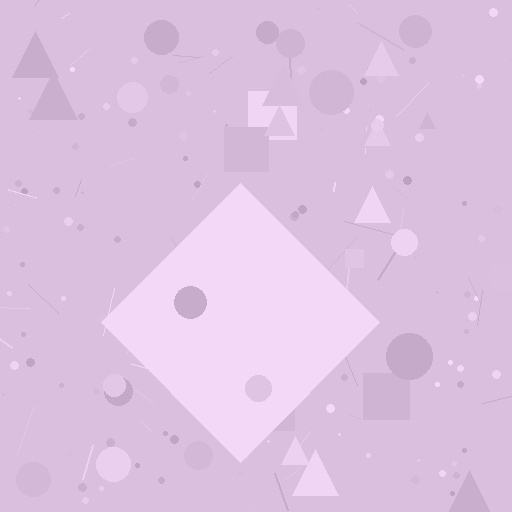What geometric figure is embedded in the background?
A diamond is embedded in the background.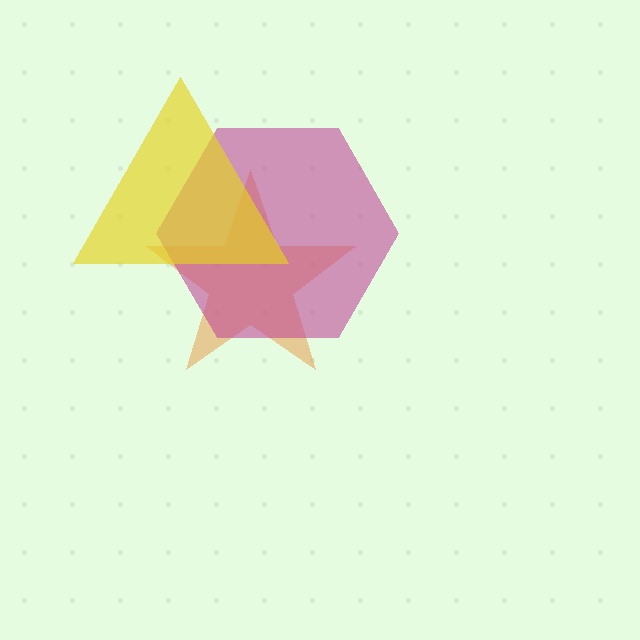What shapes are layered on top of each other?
The layered shapes are: an orange star, a magenta hexagon, a yellow triangle.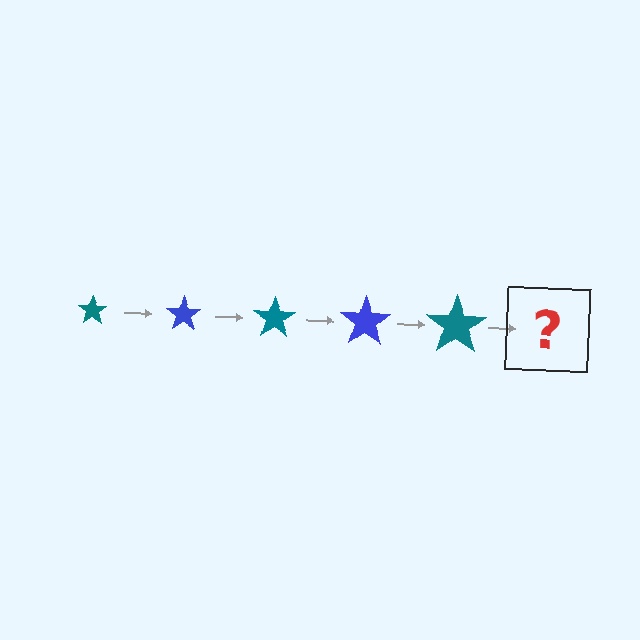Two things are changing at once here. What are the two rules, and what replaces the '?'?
The two rules are that the star grows larger each step and the color cycles through teal and blue. The '?' should be a blue star, larger than the previous one.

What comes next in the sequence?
The next element should be a blue star, larger than the previous one.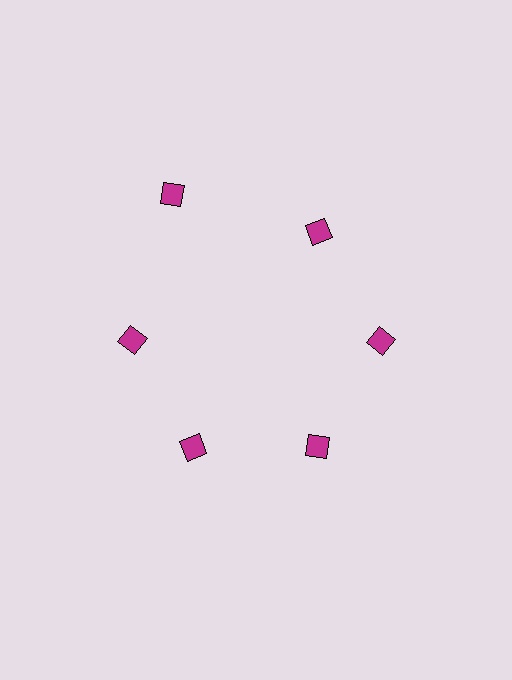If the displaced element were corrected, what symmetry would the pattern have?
It would have 6-fold rotational symmetry — the pattern would map onto itself every 60 degrees.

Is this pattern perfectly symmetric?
No. The 6 magenta diamonds are arranged in a ring, but one element near the 11 o'clock position is pushed outward from the center, breaking the 6-fold rotational symmetry.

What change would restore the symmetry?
The symmetry would be restored by moving it inward, back onto the ring so that all 6 diamonds sit at equal angles and equal distance from the center.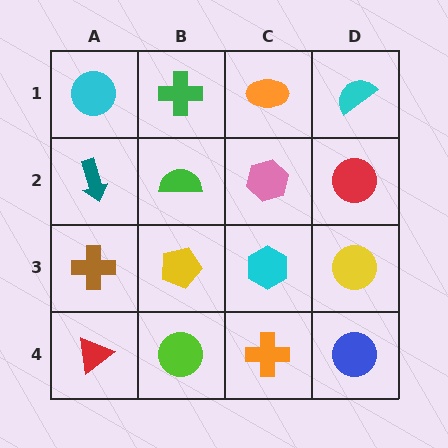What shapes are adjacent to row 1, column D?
A red circle (row 2, column D), an orange ellipse (row 1, column C).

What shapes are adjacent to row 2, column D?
A cyan semicircle (row 1, column D), a yellow circle (row 3, column D), a pink hexagon (row 2, column C).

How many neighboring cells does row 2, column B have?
4.